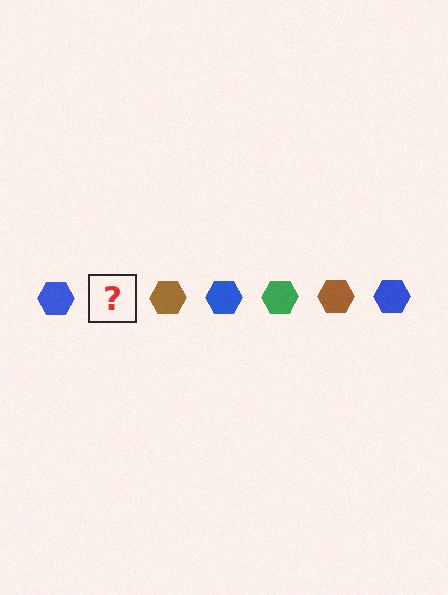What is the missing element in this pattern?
The missing element is a green hexagon.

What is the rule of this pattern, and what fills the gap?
The rule is that the pattern cycles through blue, green, brown hexagons. The gap should be filled with a green hexagon.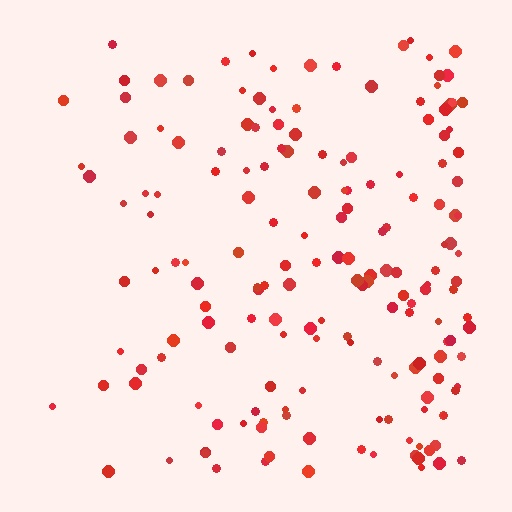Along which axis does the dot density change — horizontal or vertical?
Horizontal.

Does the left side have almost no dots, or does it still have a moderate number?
Still a moderate number, just noticeably fewer than the right.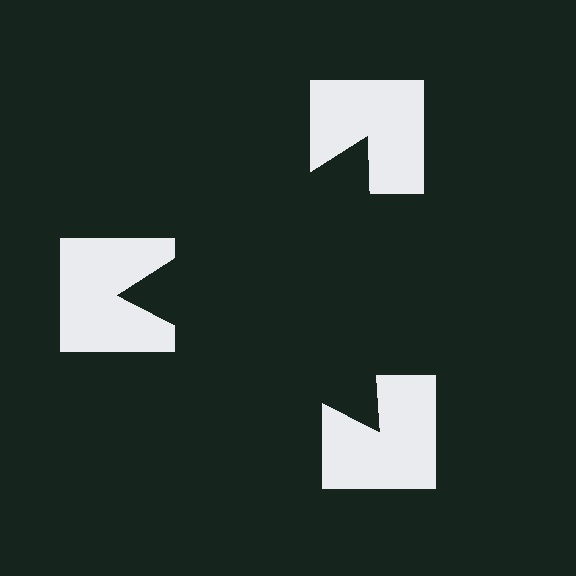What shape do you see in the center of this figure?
An illusory triangle — its edges are inferred from the aligned wedge cuts in the notched squares, not physically drawn.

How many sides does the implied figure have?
3 sides.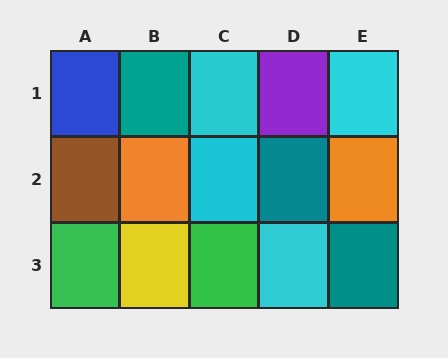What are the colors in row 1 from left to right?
Blue, teal, cyan, purple, cyan.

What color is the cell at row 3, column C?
Green.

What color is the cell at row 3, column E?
Teal.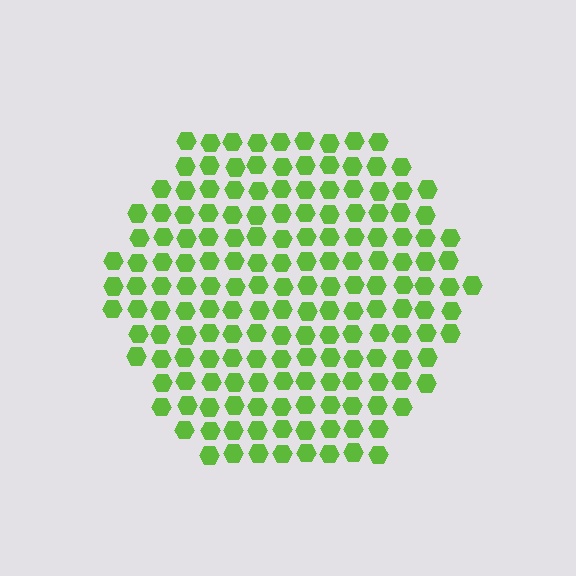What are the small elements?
The small elements are hexagons.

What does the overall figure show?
The overall figure shows a hexagon.